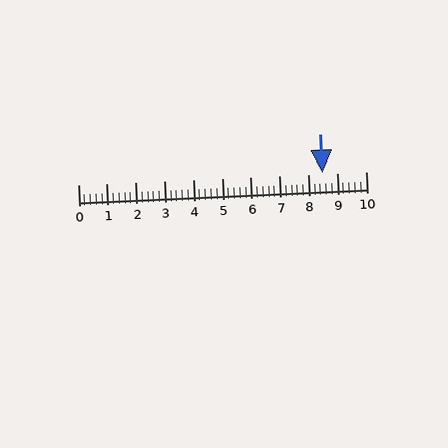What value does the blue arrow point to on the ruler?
The blue arrow points to approximately 8.5.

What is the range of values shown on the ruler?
The ruler shows values from 0 to 10.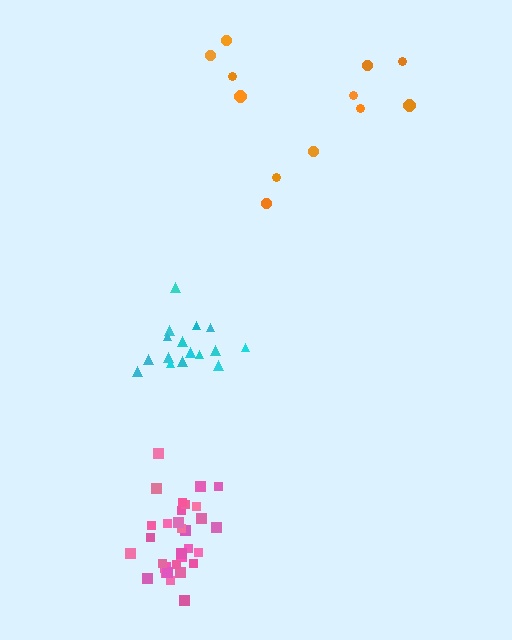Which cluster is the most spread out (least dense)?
Orange.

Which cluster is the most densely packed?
Pink.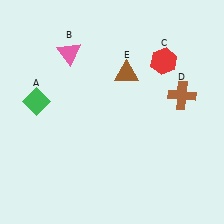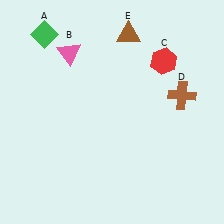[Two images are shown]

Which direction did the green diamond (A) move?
The green diamond (A) moved up.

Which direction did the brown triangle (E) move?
The brown triangle (E) moved up.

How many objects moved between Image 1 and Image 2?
2 objects moved between the two images.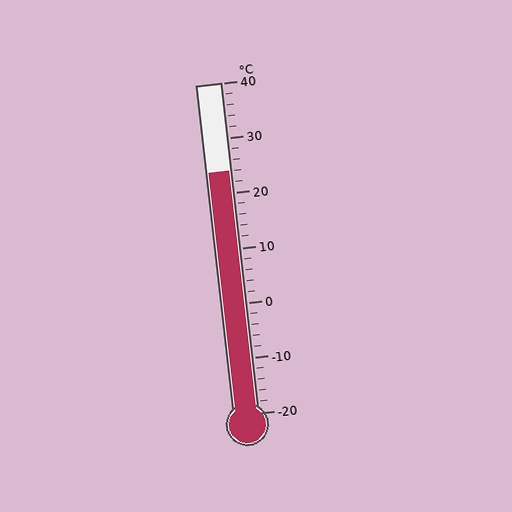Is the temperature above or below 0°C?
The temperature is above 0°C.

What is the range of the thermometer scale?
The thermometer scale ranges from -20°C to 40°C.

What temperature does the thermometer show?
The thermometer shows approximately 24°C.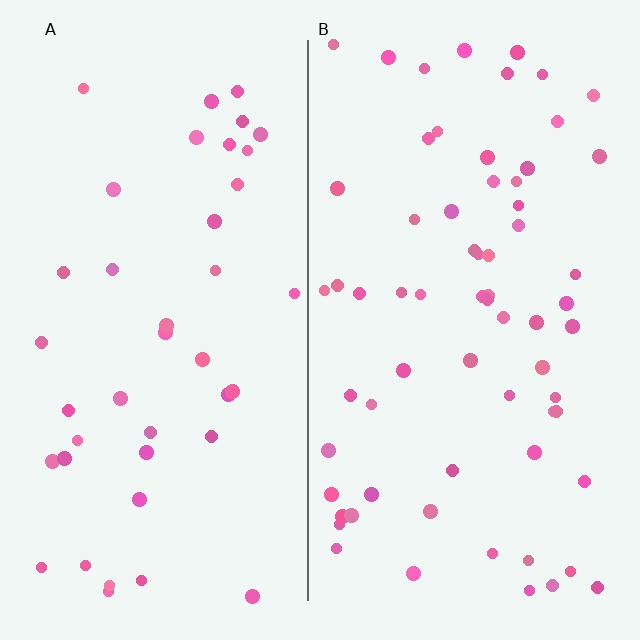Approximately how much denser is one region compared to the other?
Approximately 1.6× — region B over region A.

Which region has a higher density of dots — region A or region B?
B (the right).